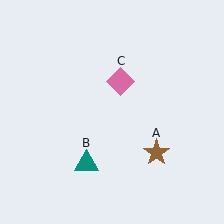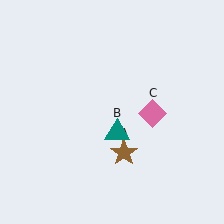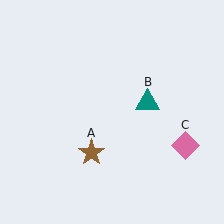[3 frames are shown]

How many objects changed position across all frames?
3 objects changed position: brown star (object A), teal triangle (object B), pink diamond (object C).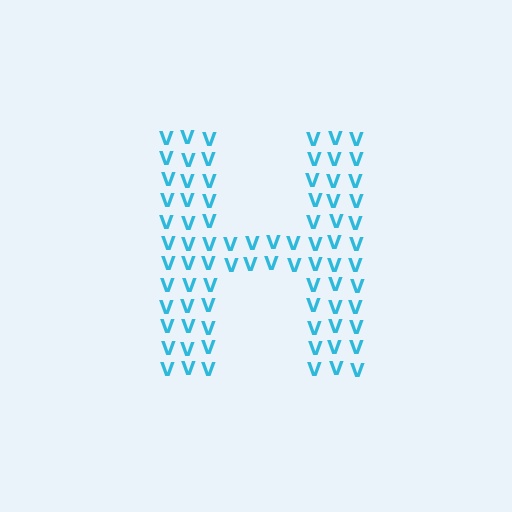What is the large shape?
The large shape is the letter H.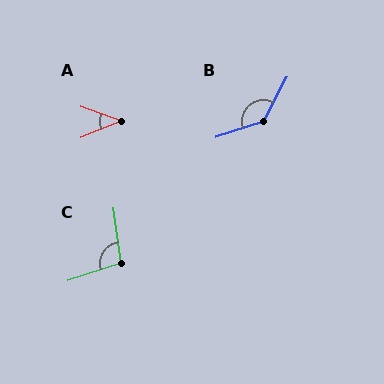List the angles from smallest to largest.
A (42°), C (100°), B (136°).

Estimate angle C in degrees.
Approximately 100 degrees.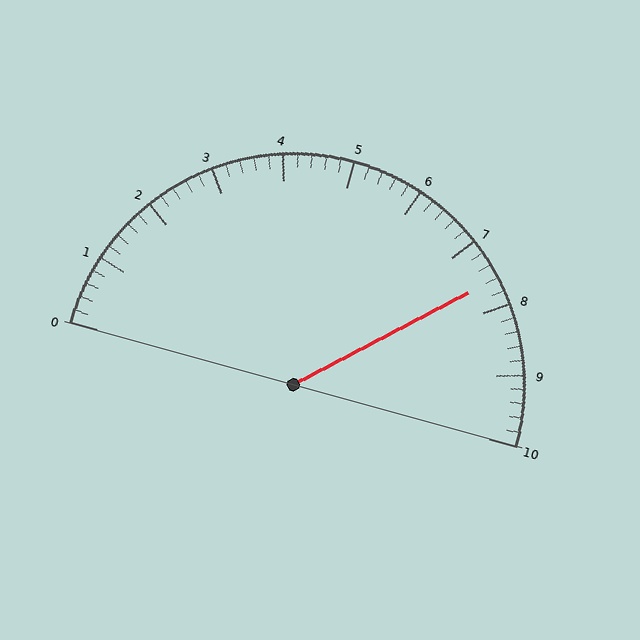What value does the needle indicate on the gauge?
The needle indicates approximately 7.6.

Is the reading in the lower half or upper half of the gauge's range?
The reading is in the upper half of the range (0 to 10).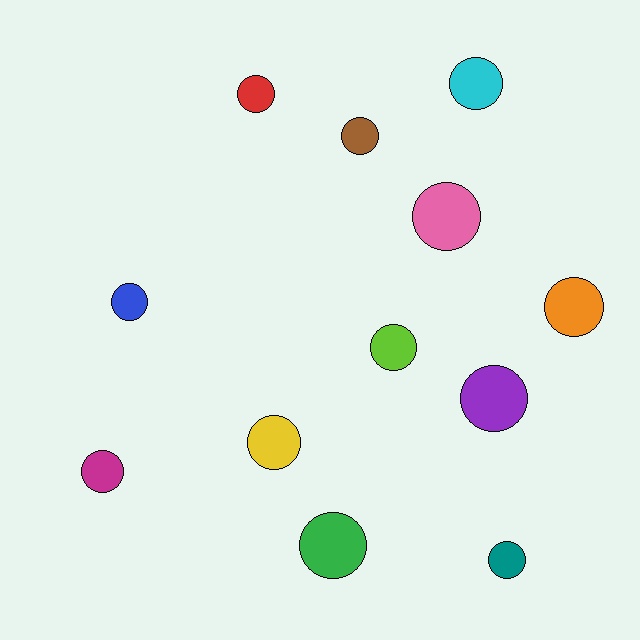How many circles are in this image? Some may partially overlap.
There are 12 circles.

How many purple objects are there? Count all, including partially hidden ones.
There is 1 purple object.